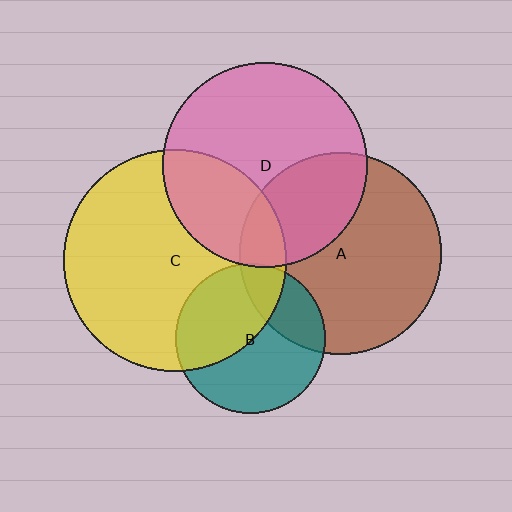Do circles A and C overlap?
Yes.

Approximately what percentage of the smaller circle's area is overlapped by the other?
Approximately 15%.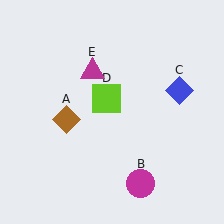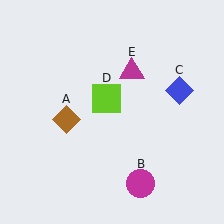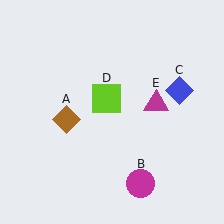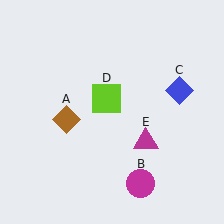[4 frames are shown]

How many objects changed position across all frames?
1 object changed position: magenta triangle (object E).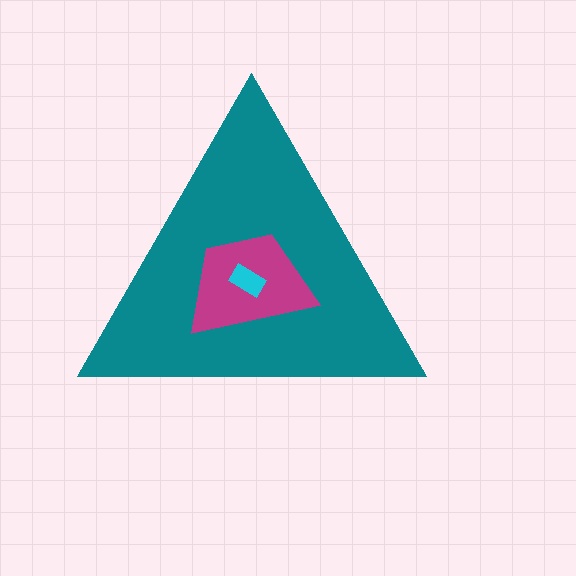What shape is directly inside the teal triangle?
The magenta trapezoid.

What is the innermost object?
The cyan rectangle.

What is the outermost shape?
The teal triangle.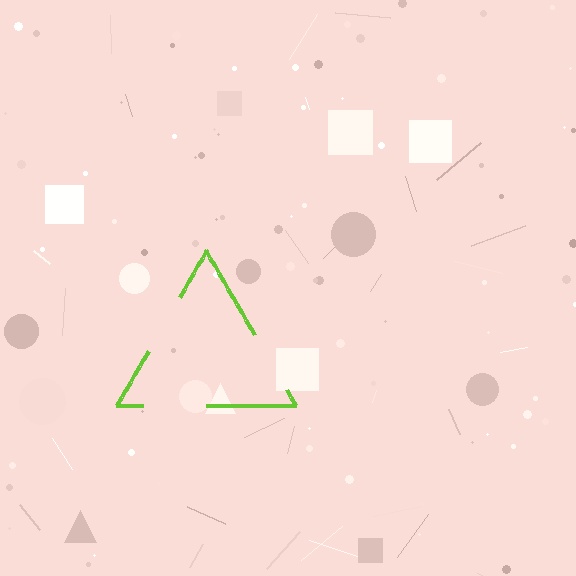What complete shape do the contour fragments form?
The contour fragments form a triangle.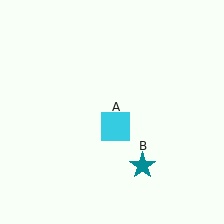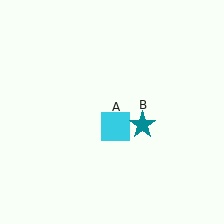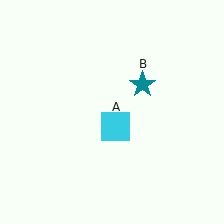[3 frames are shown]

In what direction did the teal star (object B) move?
The teal star (object B) moved up.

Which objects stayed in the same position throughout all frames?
Cyan square (object A) remained stationary.